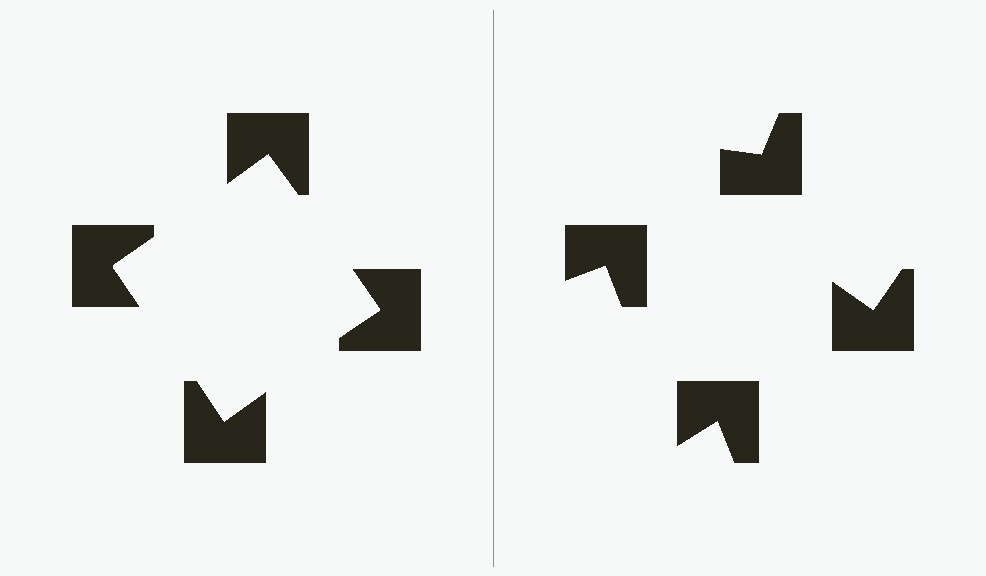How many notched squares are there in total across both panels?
8 — 4 on each side.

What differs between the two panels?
The notched squares are positioned identically on both sides; only the wedge orientations differ. On the left they align to a square; on the right they are misaligned.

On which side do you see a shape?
An illusory square appears on the left side. On the right side the wedge cuts are rotated, so no coherent shape forms.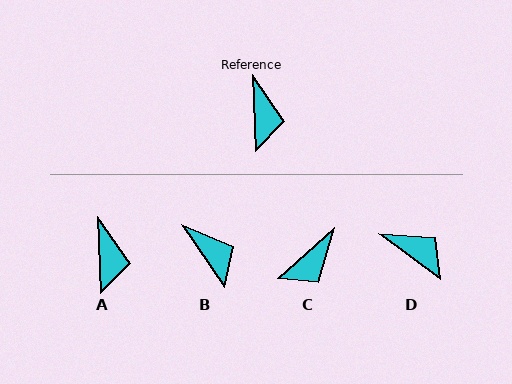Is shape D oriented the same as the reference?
No, it is off by about 51 degrees.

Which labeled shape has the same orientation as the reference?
A.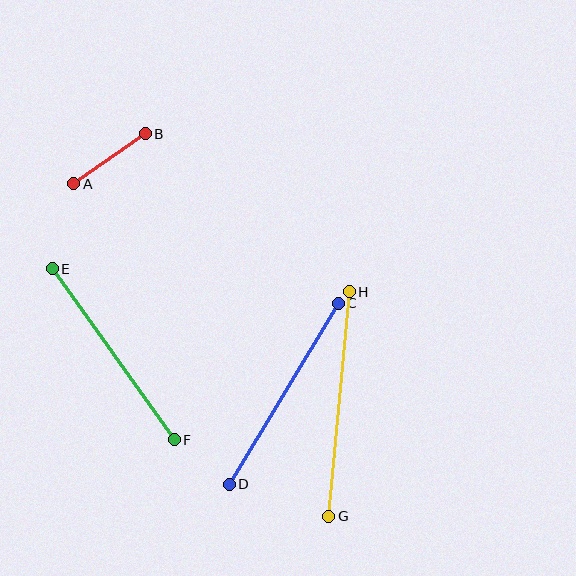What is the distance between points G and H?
The distance is approximately 225 pixels.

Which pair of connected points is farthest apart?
Points G and H are farthest apart.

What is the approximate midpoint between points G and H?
The midpoint is at approximately (339, 404) pixels.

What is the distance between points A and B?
The distance is approximately 87 pixels.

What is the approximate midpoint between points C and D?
The midpoint is at approximately (284, 394) pixels.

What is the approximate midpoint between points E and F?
The midpoint is at approximately (113, 354) pixels.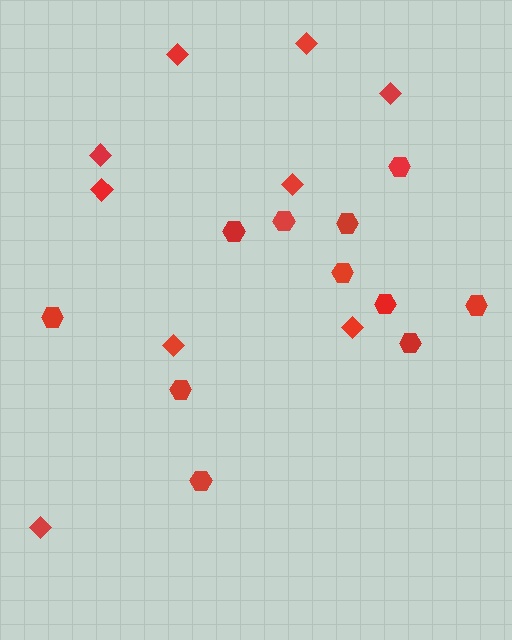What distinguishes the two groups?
There are 2 groups: one group of diamonds (9) and one group of hexagons (11).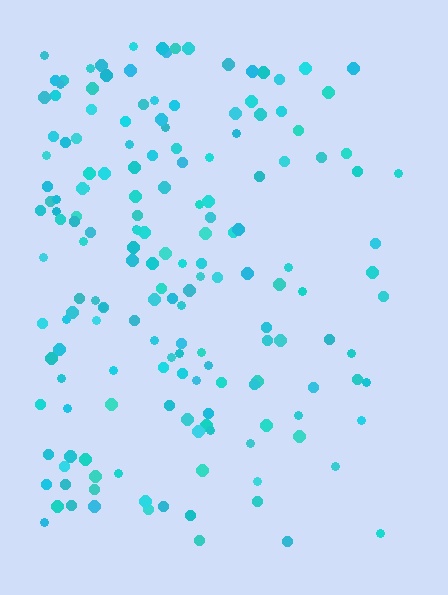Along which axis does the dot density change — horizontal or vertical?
Horizontal.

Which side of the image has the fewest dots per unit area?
The right.